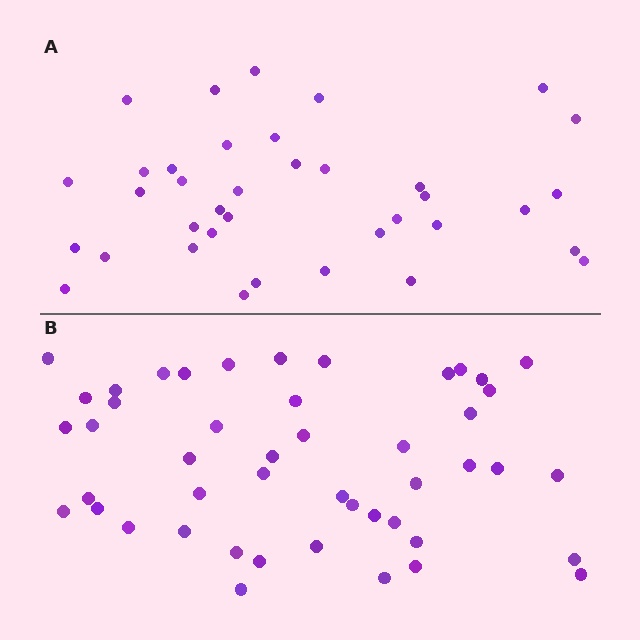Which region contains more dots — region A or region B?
Region B (the bottom region) has more dots.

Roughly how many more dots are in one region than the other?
Region B has roughly 10 or so more dots than region A.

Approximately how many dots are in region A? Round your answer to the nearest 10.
About 40 dots. (The exact count is 37, which rounds to 40.)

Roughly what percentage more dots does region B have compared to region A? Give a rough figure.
About 25% more.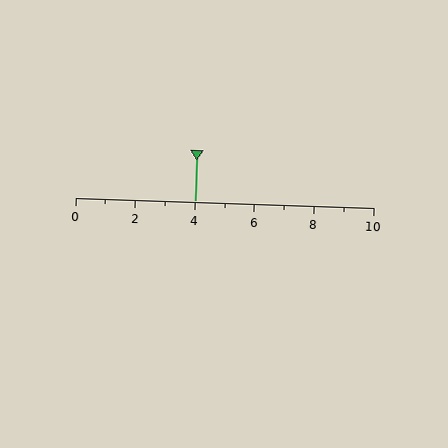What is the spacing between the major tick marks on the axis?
The major ticks are spaced 2 apart.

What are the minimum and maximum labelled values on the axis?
The axis runs from 0 to 10.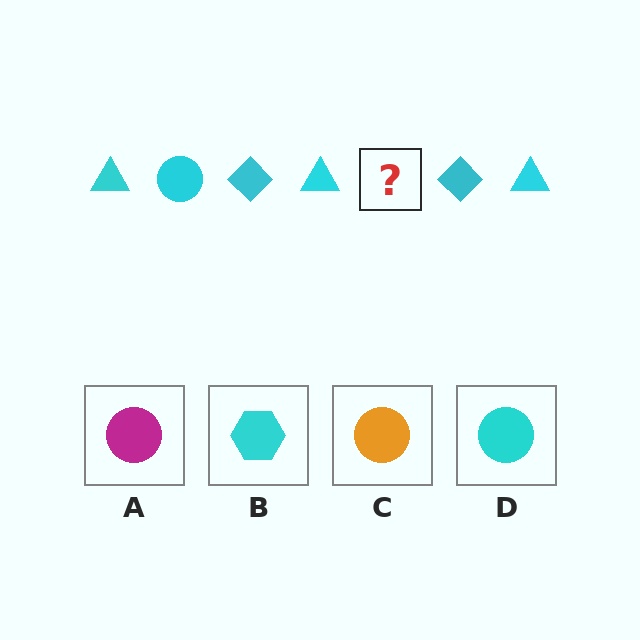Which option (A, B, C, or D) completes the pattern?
D.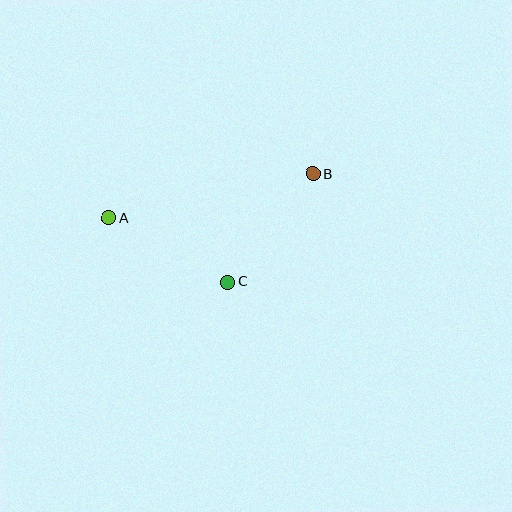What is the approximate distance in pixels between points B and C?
The distance between B and C is approximately 138 pixels.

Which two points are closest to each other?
Points A and C are closest to each other.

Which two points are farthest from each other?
Points A and B are farthest from each other.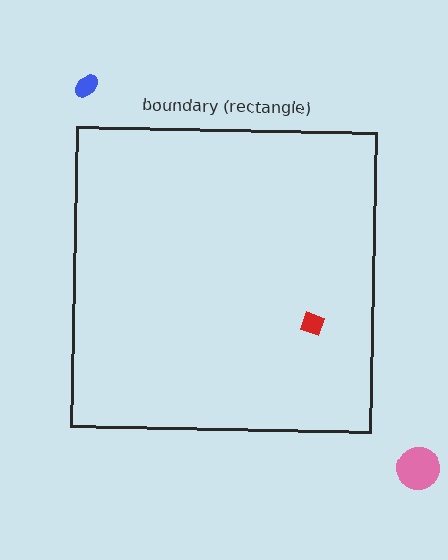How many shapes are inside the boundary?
1 inside, 2 outside.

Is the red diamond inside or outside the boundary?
Inside.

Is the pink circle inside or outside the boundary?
Outside.